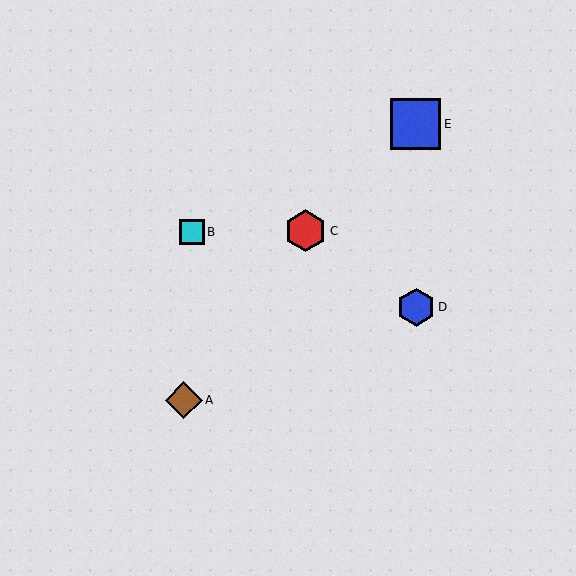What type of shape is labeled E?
Shape E is a blue square.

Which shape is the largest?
The blue square (labeled E) is the largest.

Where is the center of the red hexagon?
The center of the red hexagon is at (306, 231).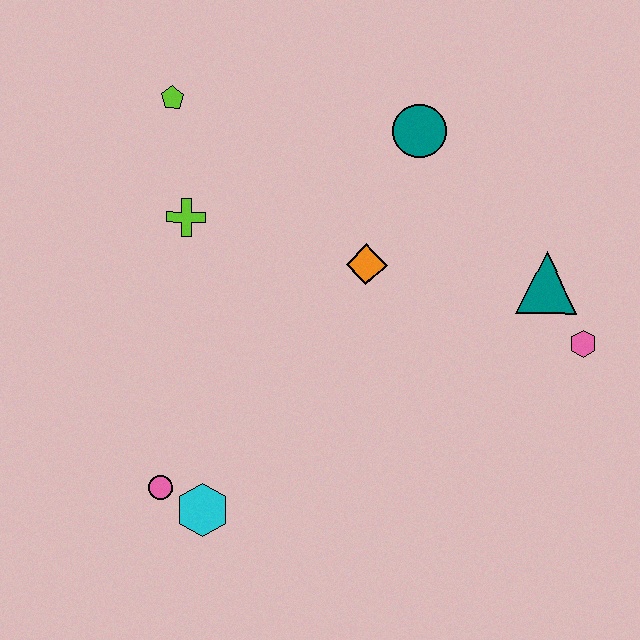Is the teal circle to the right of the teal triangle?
No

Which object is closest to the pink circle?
The cyan hexagon is closest to the pink circle.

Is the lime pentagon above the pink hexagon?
Yes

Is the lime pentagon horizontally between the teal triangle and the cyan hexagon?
No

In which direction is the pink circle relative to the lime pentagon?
The pink circle is below the lime pentagon.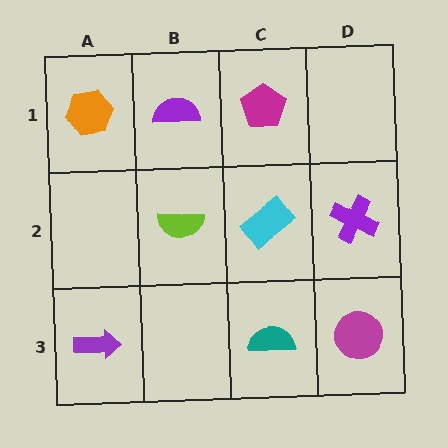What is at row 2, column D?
A purple cross.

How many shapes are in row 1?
3 shapes.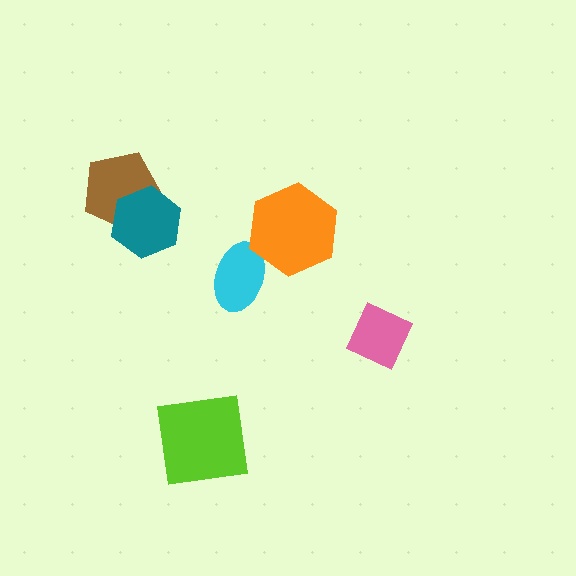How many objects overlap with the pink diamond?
0 objects overlap with the pink diamond.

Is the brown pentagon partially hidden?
Yes, it is partially covered by another shape.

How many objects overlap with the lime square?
0 objects overlap with the lime square.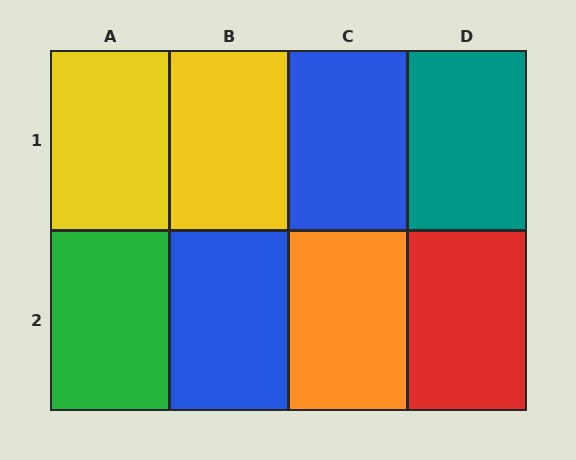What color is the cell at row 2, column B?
Blue.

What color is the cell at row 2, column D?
Red.